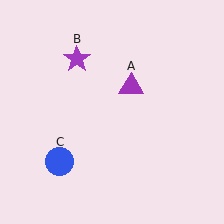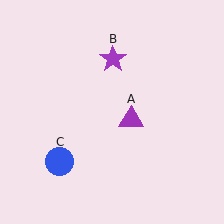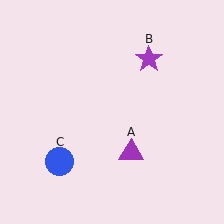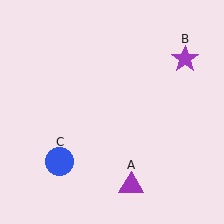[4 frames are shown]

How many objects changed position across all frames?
2 objects changed position: purple triangle (object A), purple star (object B).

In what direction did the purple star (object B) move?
The purple star (object B) moved right.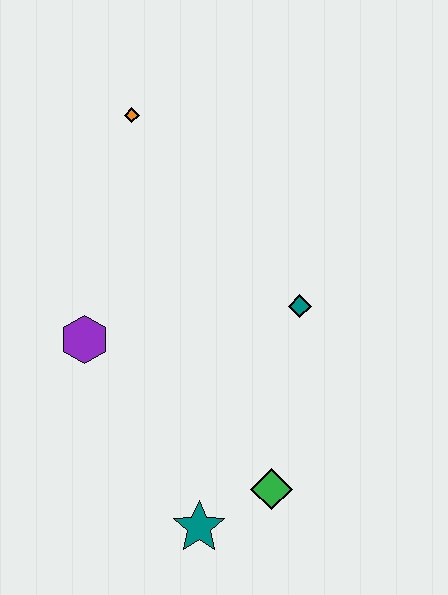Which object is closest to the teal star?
The green diamond is closest to the teal star.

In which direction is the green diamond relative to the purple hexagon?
The green diamond is to the right of the purple hexagon.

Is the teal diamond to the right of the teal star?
Yes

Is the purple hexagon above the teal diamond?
No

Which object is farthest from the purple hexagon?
The green diamond is farthest from the purple hexagon.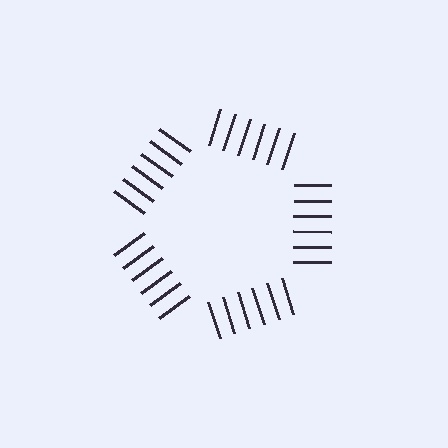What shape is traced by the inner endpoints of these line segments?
An illusory pentagon — the line segments terminate on its edges but no continuous stroke is drawn.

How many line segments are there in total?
30 — 6 along each of the 5 edges.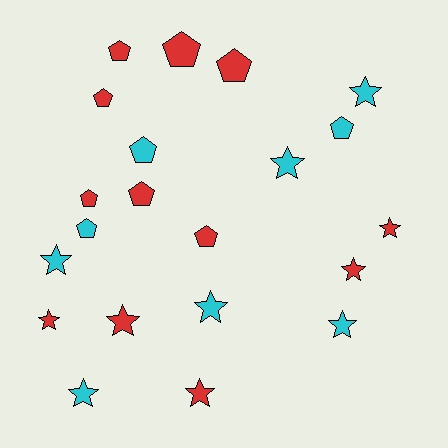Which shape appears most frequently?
Star, with 11 objects.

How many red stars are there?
There are 5 red stars.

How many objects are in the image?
There are 21 objects.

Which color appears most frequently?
Red, with 12 objects.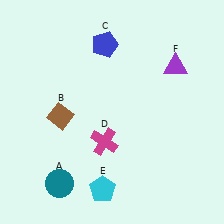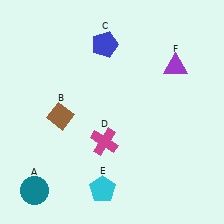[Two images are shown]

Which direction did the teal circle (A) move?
The teal circle (A) moved left.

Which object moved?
The teal circle (A) moved left.